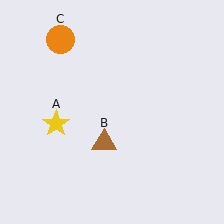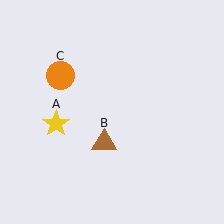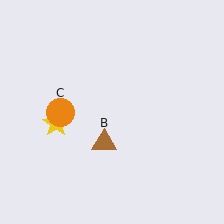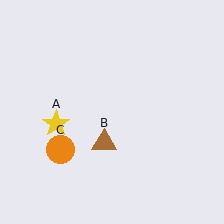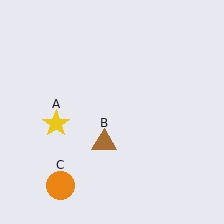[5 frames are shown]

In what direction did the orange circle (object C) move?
The orange circle (object C) moved down.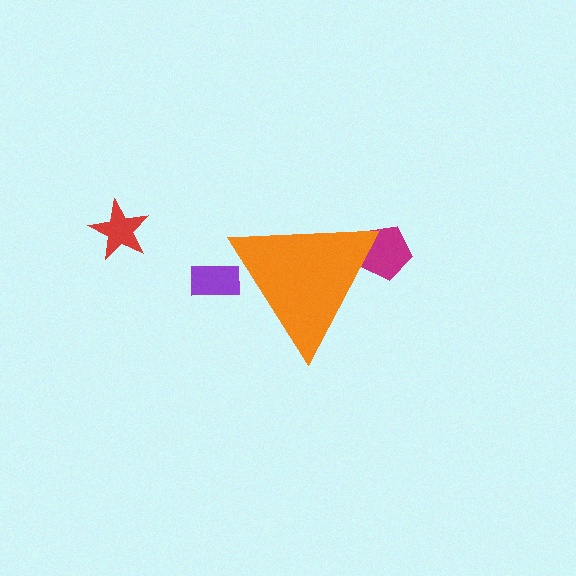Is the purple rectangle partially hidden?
Yes, the purple rectangle is partially hidden behind the orange triangle.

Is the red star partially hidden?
No, the red star is fully visible.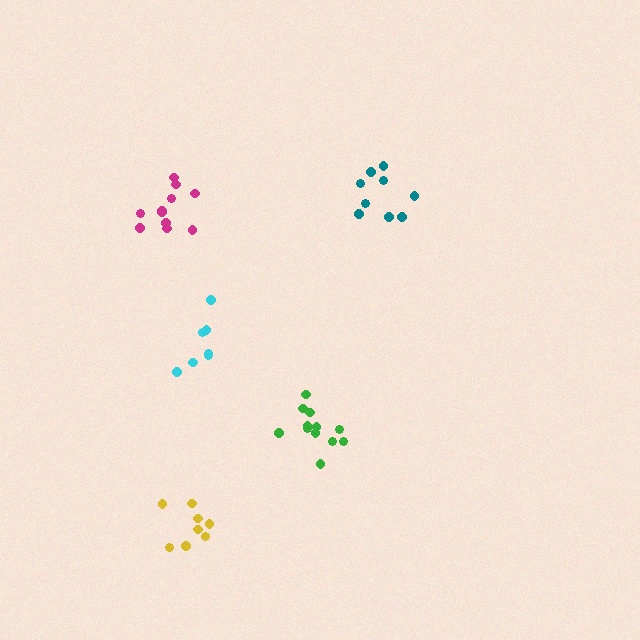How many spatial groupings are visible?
There are 5 spatial groupings.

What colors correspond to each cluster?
The clusters are colored: cyan, magenta, green, teal, yellow.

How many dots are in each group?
Group 1: 7 dots, Group 2: 11 dots, Group 3: 12 dots, Group 4: 9 dots, Group 5: 8 dots (47 total).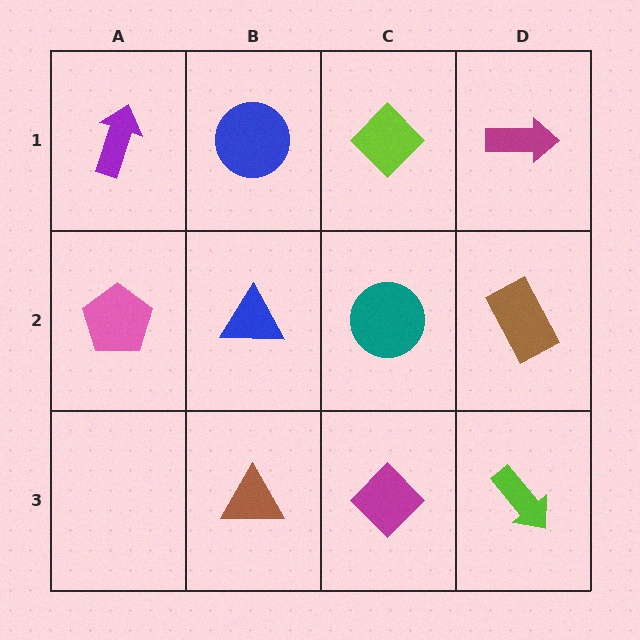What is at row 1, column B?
A blue circle.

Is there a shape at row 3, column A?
No, that cell is empty.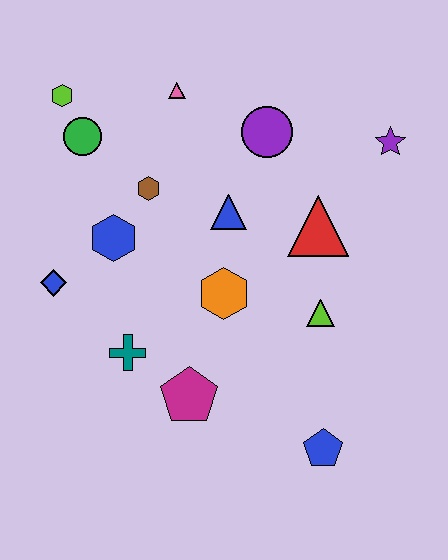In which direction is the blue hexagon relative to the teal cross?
The blue hexagon is above the teal cross.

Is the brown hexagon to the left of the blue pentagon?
Yes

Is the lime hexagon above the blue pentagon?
Yes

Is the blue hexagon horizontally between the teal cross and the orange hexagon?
No